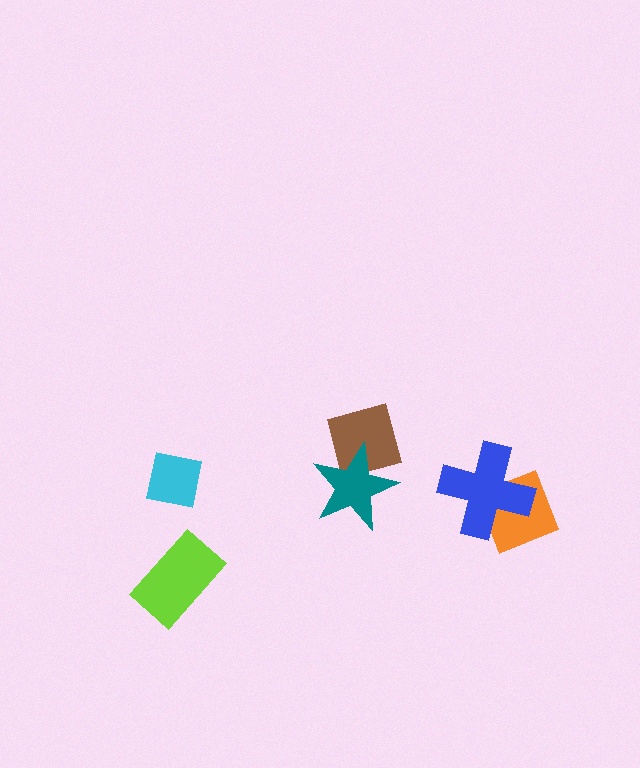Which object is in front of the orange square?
The blue cross is in front of the orange square.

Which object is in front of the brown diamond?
The teal star is in front of the brown diamond.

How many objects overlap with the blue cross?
1 object overlaps with the blue cross.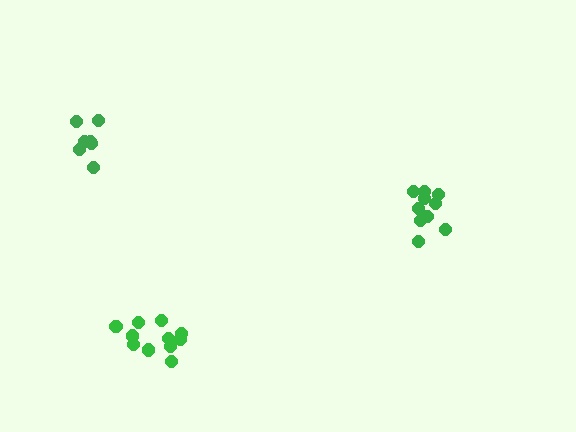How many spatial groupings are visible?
There are 3 spatial groupings.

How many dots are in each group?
Group 1: 10 dots, Group 2: 7 dots, Group 3: 11 dots (28 total).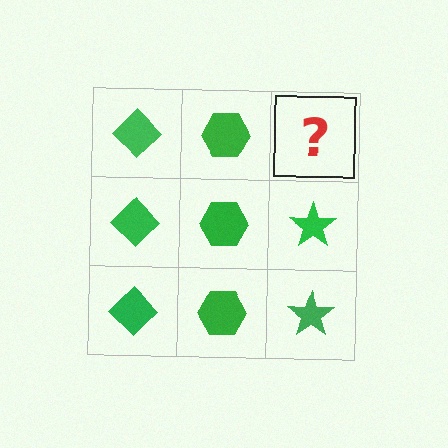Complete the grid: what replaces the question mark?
The question mark should be replaced with a green star.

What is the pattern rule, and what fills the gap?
The rule is that each column has a consistent shape. The gap should be filled with a green star.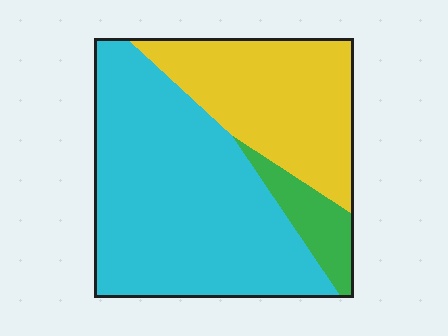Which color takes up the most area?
Cyan, at roughly 60%.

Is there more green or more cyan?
Cyan.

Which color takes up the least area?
Green, at roughly 10%.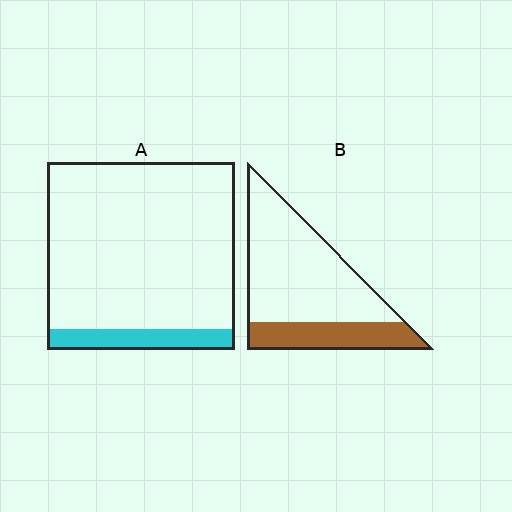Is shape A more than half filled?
No.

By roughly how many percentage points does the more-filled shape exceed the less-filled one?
By roughly 15 percentage points (B over A).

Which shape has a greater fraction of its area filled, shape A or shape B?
Shape B.